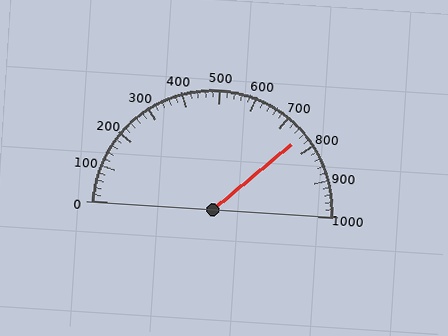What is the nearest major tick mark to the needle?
The nearest major tick mark is 800.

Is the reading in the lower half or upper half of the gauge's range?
The reading is in the upper half of the range (0 to 1000).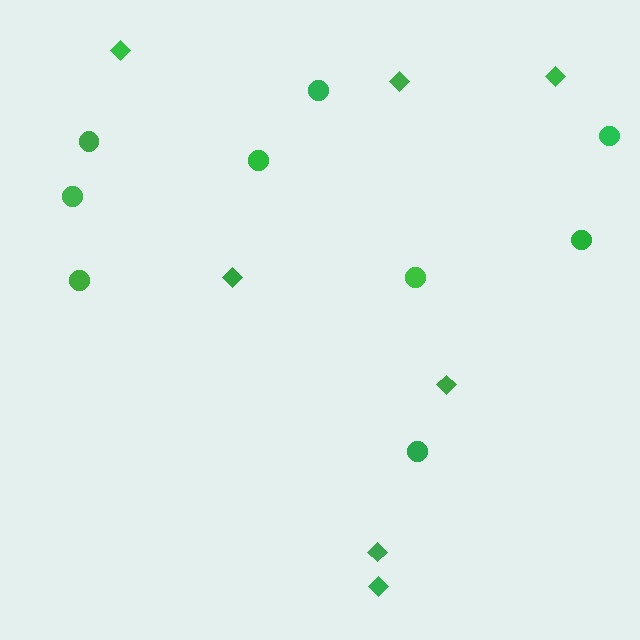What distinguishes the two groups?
There are 2 groups: one group of diamonds (7) and one group of circles (9).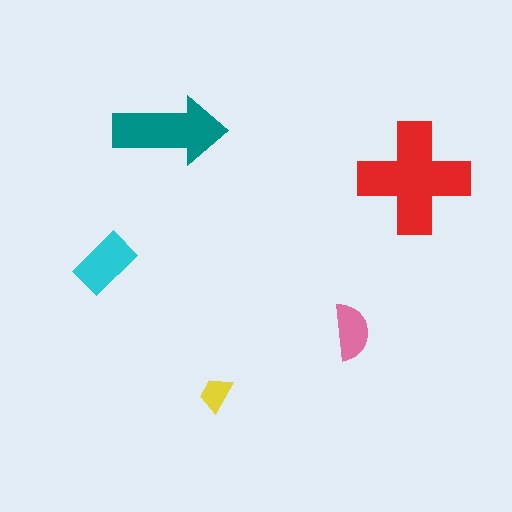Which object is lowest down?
The yellow trapezoid is bottommost.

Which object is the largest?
The red cross.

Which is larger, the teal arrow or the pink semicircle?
The teal arrow.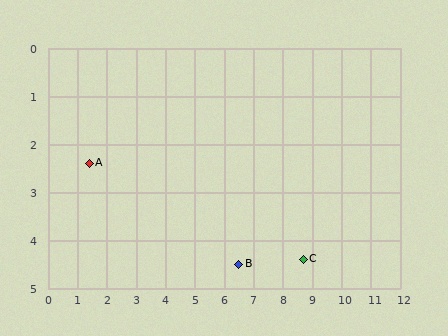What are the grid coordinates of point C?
Point C is at approximately (8.7, 4.4).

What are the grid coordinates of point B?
Point B is at approximately (6.5, 4.5).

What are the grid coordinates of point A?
Point A is at approximately (1.4, 2.4).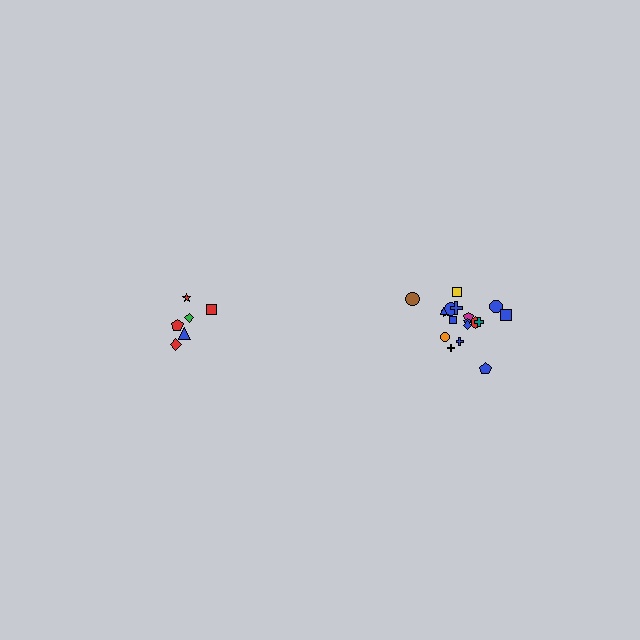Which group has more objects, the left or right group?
The right group.